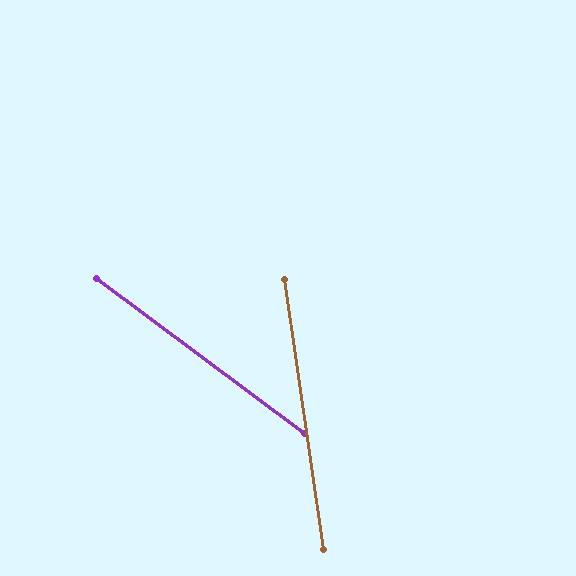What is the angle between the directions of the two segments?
Approximately 45 degrees.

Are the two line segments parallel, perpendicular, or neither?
Neither parallel nor perpendicular — they differ by about 45°.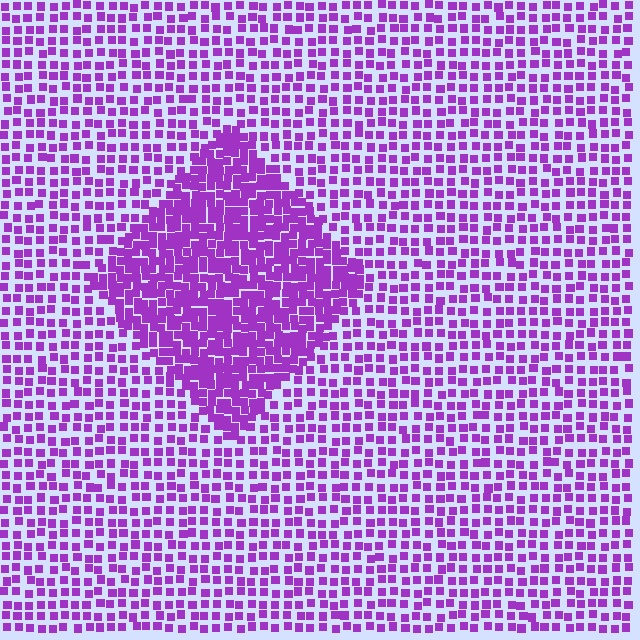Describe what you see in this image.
The image contains small purple elements arranged at two different densities. A diamond-shaped region is visible where the elements are more densely packed than the surrounding area.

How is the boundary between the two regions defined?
The boundary is defined by a change in element density (approximately 2.0x ratio). All elements are the same color, size, and shape.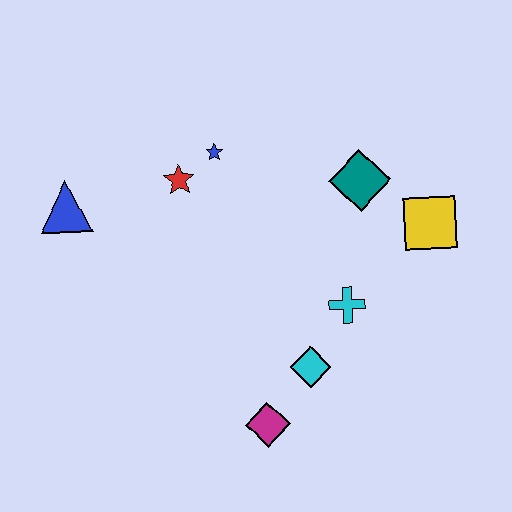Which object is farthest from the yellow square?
The blue triangle is farthest from the yellow square.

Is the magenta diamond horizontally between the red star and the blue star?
No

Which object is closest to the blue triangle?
The red star is closest to the blue triangle.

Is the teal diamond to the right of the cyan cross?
Yes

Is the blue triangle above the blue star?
No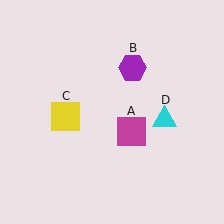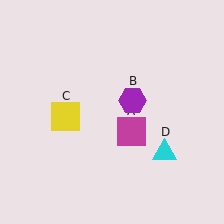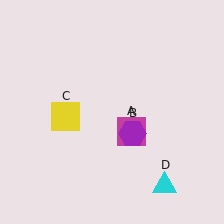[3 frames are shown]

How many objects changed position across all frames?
2 objects changed position: purple hexagon (object B), cyan triangle (object D).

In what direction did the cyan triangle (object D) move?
The cyan triangle (object D) moved down.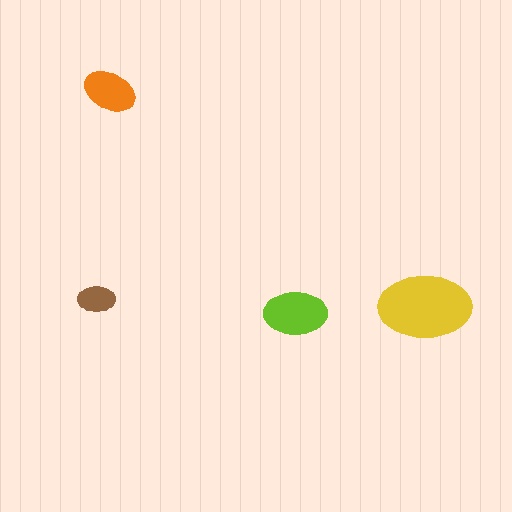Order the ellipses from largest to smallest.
the yellow one, the lime one, the orange one, the brown one.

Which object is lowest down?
The lime ellipse is bottommost.